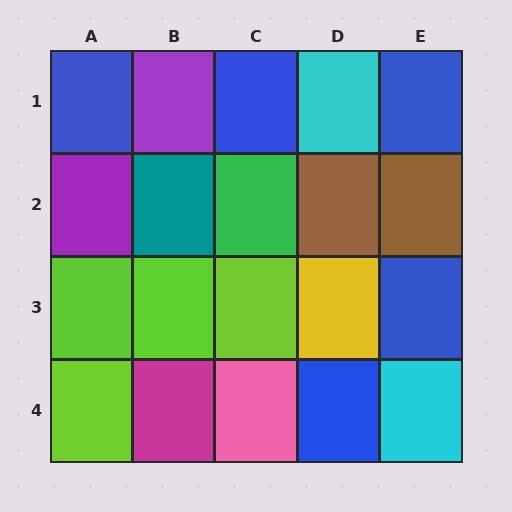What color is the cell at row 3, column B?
Lime.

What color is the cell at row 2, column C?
Green.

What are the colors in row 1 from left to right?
Blue, purple, blue, cyan, blue.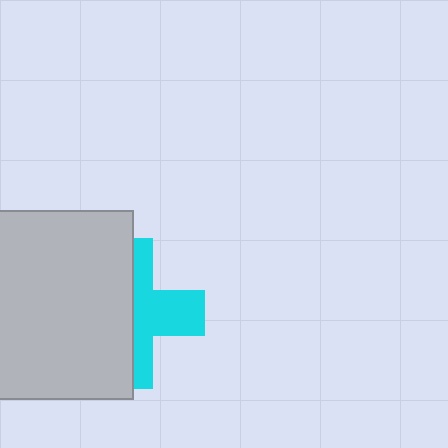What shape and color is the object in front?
The object in front is a light gray rectangle.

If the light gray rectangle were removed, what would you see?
You would see the complete cyan cross.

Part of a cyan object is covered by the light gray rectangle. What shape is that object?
It is a cross.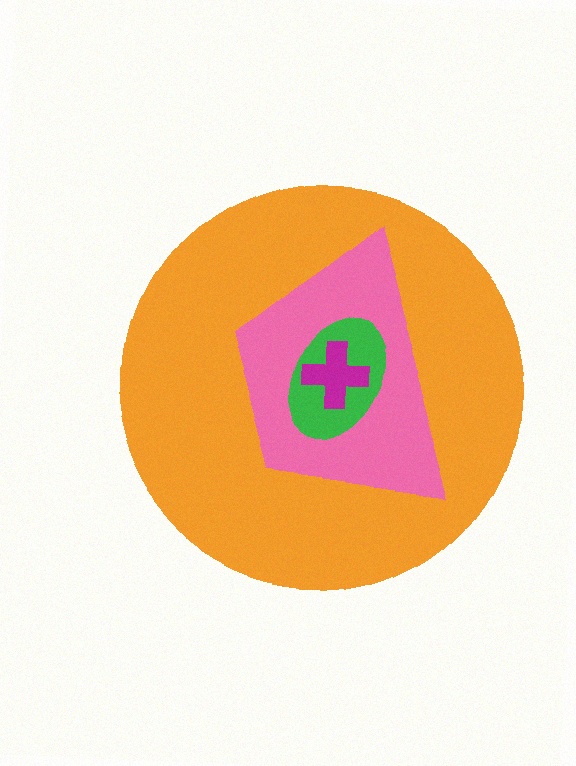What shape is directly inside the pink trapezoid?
The green ellipse.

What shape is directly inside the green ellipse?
The magenta cross.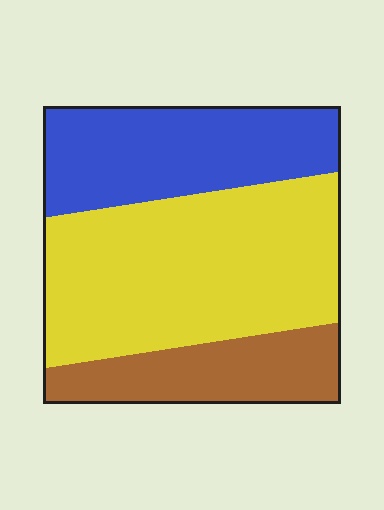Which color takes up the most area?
Yellow, at roughly 50%.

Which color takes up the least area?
Brown, at roughly 20%.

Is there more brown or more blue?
Blue.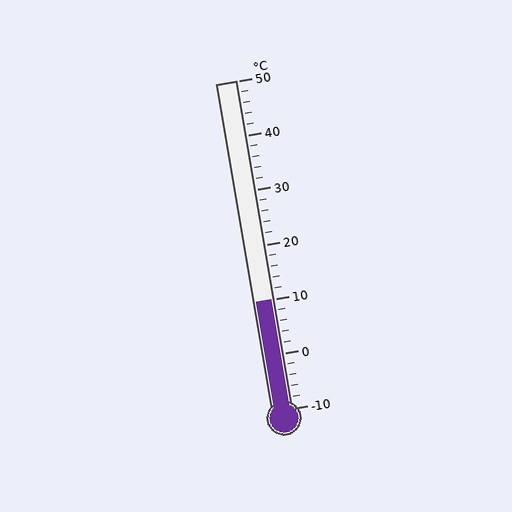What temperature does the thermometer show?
The thermometer shows approximately 10°C.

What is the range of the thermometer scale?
The thermometer scale ranges from -10°C to 50°C.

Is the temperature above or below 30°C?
The temperature is below 30°C.